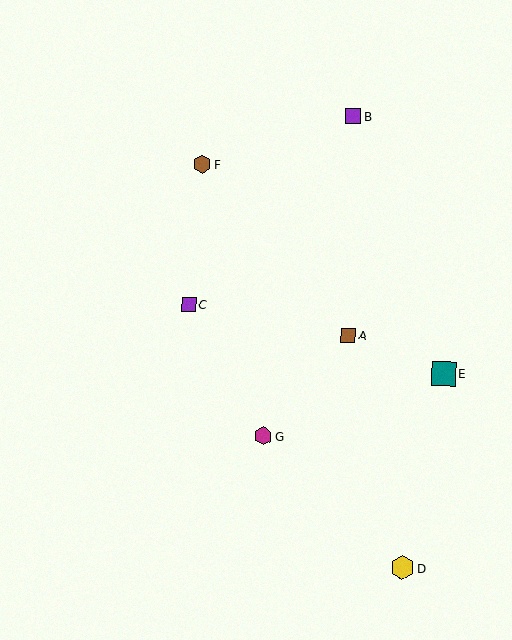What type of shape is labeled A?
Shape A is a brown square.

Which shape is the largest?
The yellow hexagon (labeled D) is the largest.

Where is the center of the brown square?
The center of the brown square is at (348, 335).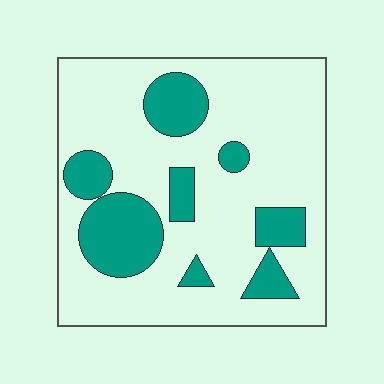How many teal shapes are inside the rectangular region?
8.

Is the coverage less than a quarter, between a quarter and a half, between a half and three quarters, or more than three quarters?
Less than a quarter.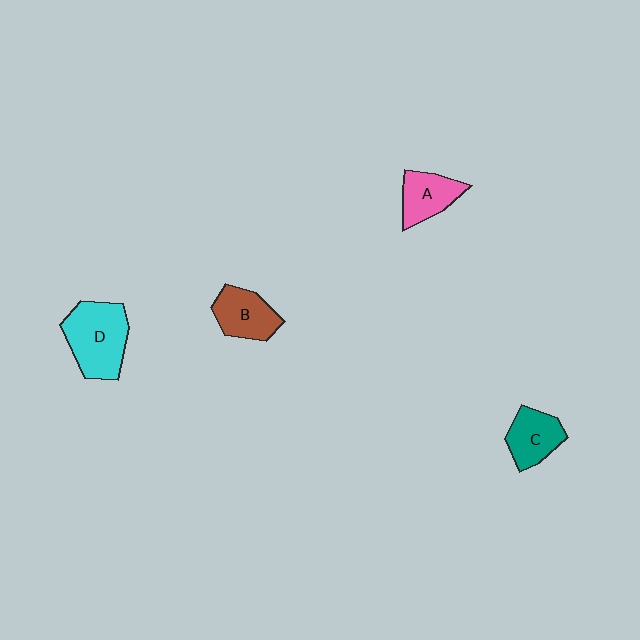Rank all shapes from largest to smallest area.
From largest to smallest: D (cyan), B (brown), C (teal), A (pink).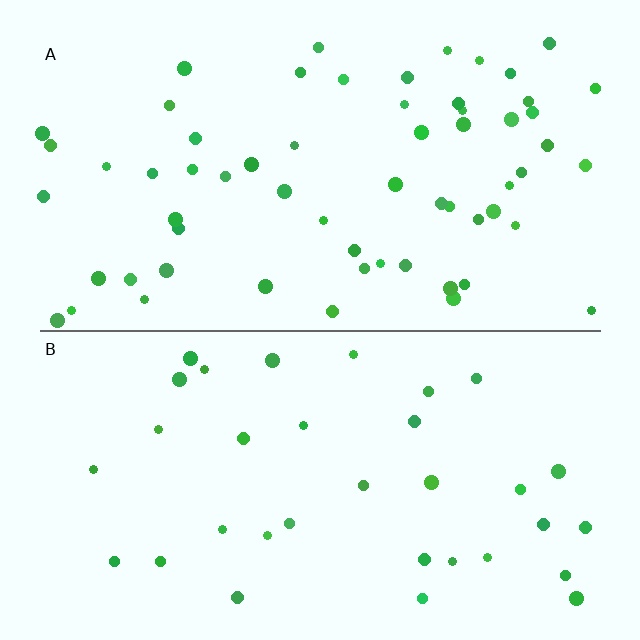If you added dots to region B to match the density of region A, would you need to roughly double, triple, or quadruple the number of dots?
Approximately double.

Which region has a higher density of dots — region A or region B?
A (the top).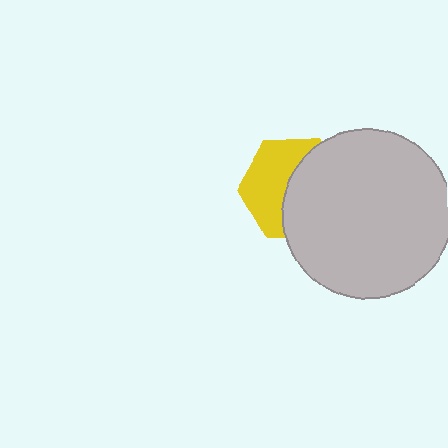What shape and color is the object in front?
The object in front is a light gray circle.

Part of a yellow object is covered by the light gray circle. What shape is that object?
It is a hexagon.